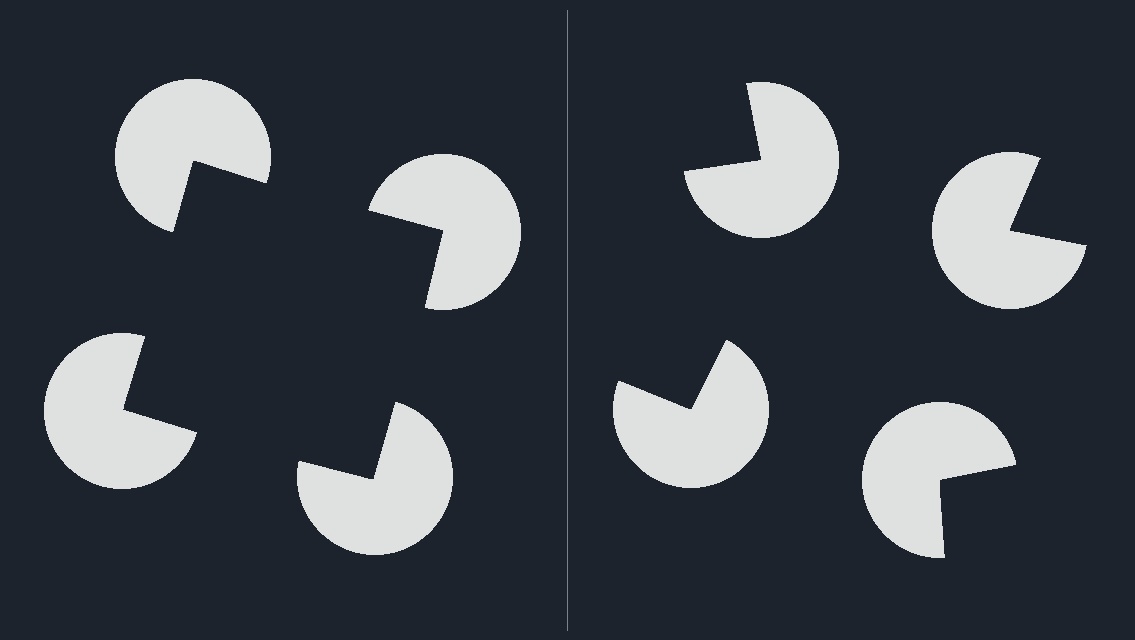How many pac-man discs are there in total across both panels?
8 — 4 on each side.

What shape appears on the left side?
An illusory square.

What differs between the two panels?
The pac-man discs are positioned identically on both sides; only the wedge orientations differ. On the left they align to a square; on the right they are misaligned.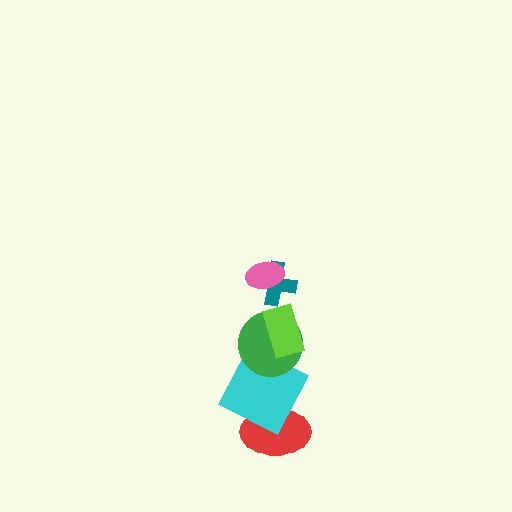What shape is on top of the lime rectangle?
The teal cross is on top of the lime rectangle.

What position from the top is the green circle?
The green circle is 4th from the top.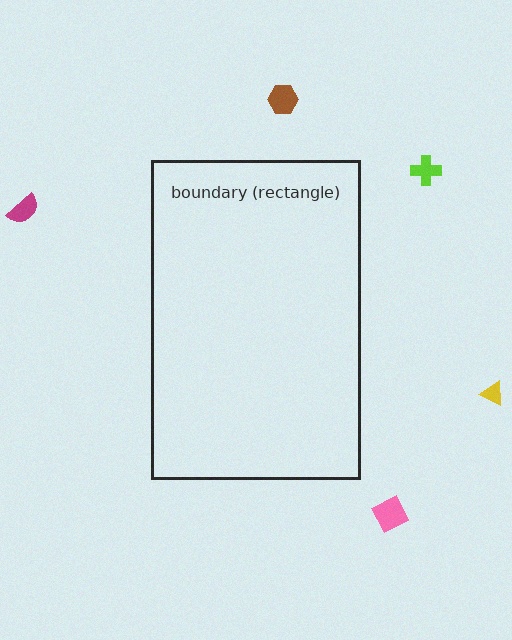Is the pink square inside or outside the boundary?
Outside.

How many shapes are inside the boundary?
0 inside, 5 outside.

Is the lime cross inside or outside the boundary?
Outside.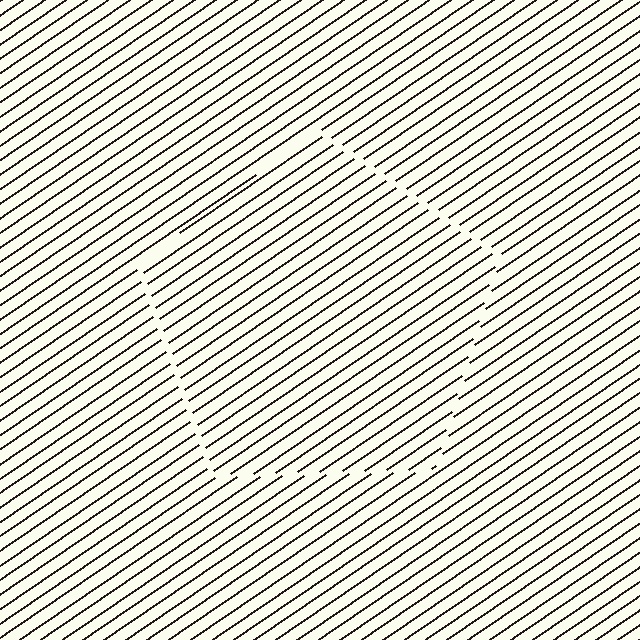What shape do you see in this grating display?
An illusory pentagon. The interior of the shape contains the same grating, shifted by half a period — the contour is defined by the phase discontinuity where line-ends from the inner and outer gratings abut.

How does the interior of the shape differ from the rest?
The interior of the shape contains the same grating, shifted by half a period — the contour is defined by the phase discontinuity where line-ends from the inner and outer gratings abut.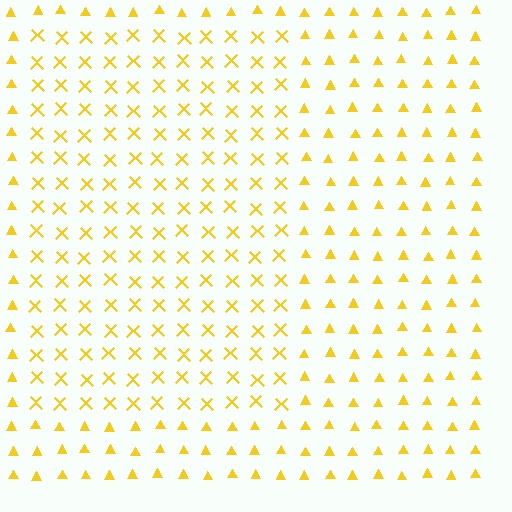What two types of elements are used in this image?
The image uses X marks inside the rectangle region and triangles outside it.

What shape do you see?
I see a rectangle.